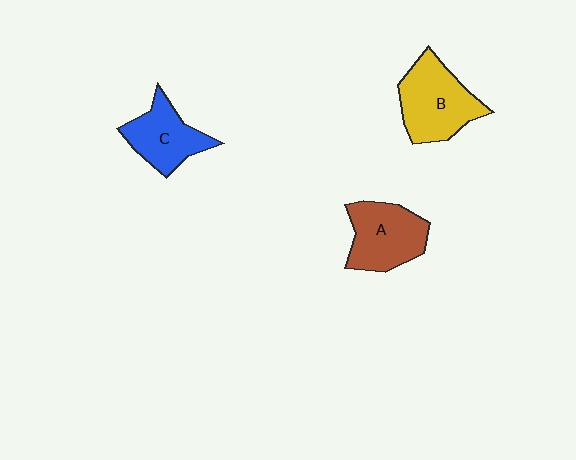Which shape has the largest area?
Shape B (yellow).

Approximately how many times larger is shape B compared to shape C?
Approximately 1.3 times.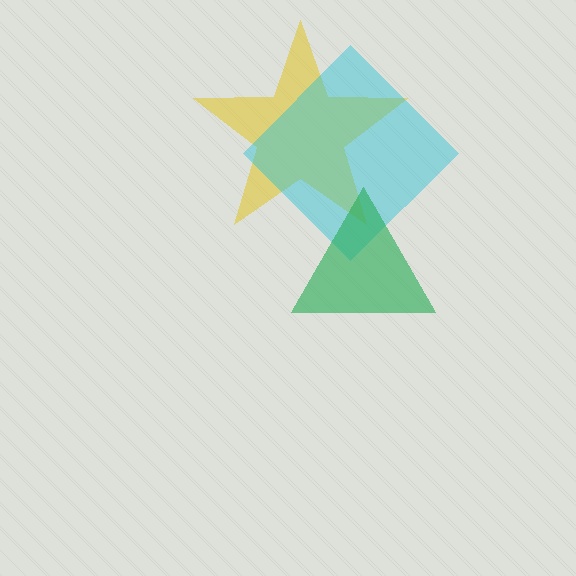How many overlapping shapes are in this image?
There are 3 overlapping shapes in the image.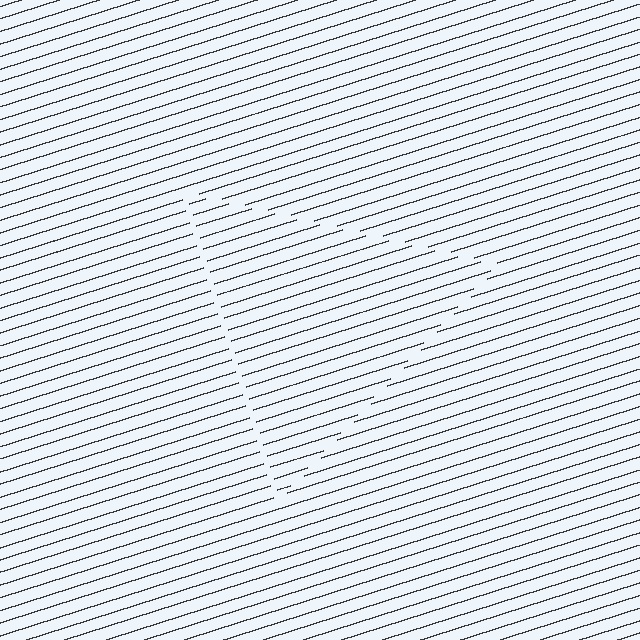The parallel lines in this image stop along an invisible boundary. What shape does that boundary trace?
An illusory triangle. The interior of the shape contains the same grating, shifted by half a period — the contour is defined by the phase discontinuity where line-ends from the inner and outer gratings abut.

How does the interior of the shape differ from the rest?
The interior of the shape contains the same grating, shifted by half a period — the contour is defined by the phase discontinuity where line-ends from the inner and outer gratings abut.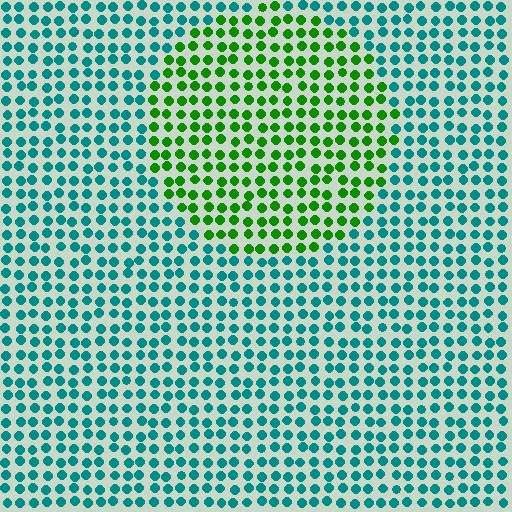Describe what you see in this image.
The image is filled with small teal elements in a uniform arrangement. A circle-shaped region is visible where the elements are tinted to a slightly different hue, forming a subtle color boundary.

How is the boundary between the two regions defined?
The boundary is defined purely by a slight shift in hue (about 63 degrees). Spacing, size, and orientation are identical on both sides.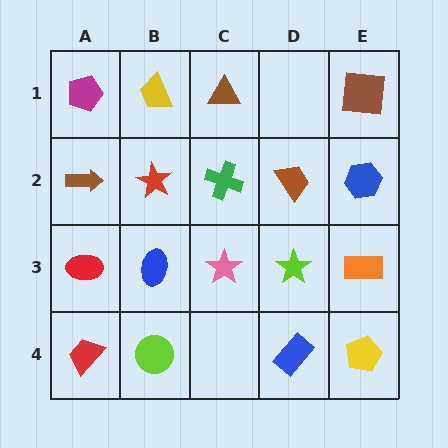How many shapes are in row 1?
4 shapes.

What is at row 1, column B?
A yellow trapezoid.